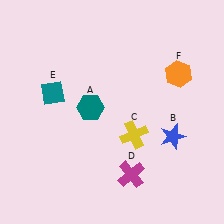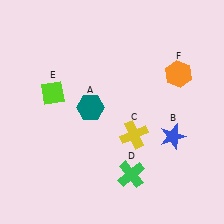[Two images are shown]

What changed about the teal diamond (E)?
In Image 1, E is teal. In Image 2, it changed to lime.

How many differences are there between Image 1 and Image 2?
There are 2 differences between the two images.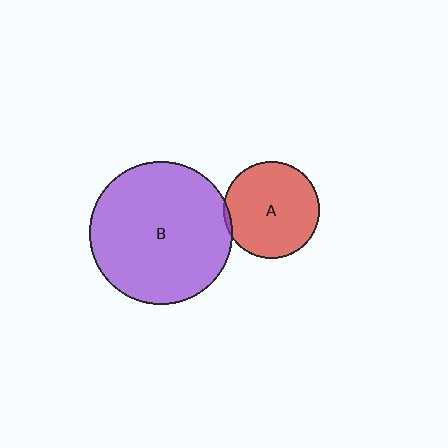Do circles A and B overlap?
Yes.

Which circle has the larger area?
Circle B (purple).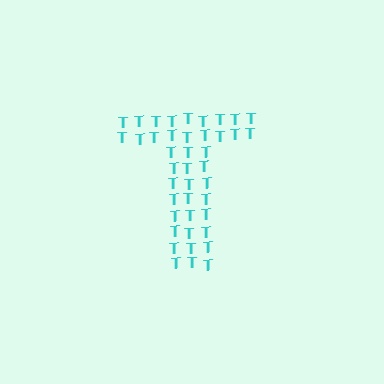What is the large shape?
The large shape is the letter T.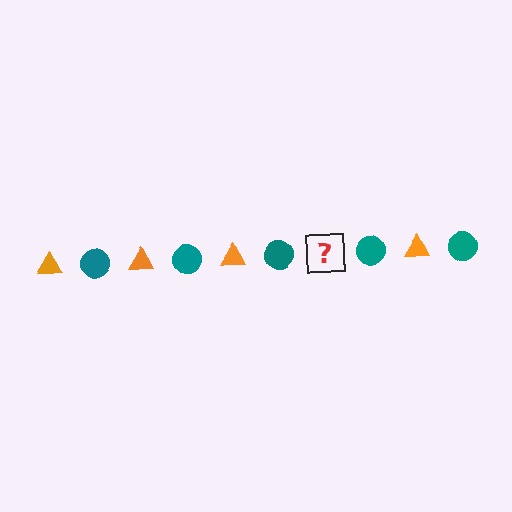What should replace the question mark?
The question mark should be replaced with an orange triangle.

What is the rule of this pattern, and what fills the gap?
The rule is that the pattern alternates between orange triangle and teal circle. The gap should be filled with an orange triangle.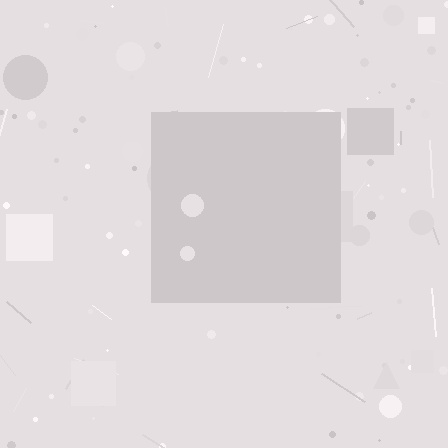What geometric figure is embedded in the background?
A square is embedded in the background.